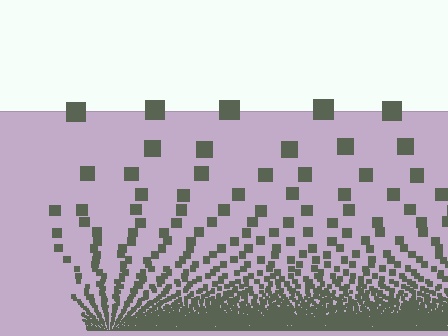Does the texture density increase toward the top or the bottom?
Density increases toward the bottom.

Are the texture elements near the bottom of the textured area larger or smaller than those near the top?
Smaller. The gradient is inverted — elements near the bottom are smaller and denser.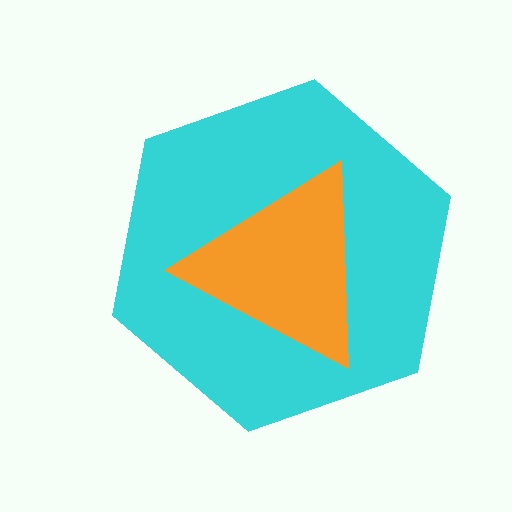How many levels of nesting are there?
2.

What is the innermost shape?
The orange triangle.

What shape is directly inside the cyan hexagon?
The orange triangle.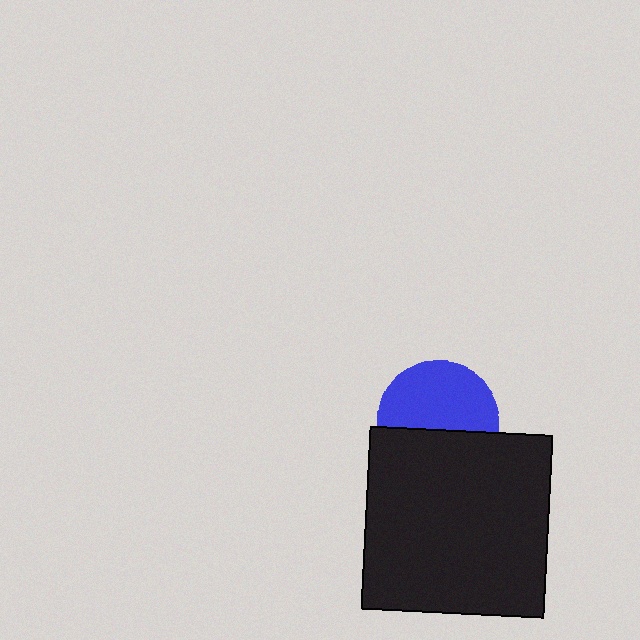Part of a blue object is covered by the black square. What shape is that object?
It is a circle.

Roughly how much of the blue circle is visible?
About half of it is visible (roughly 59%).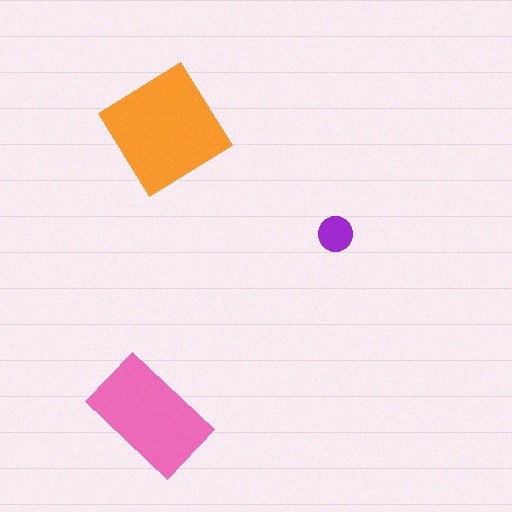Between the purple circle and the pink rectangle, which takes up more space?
The pink rectangle.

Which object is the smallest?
The purple circle.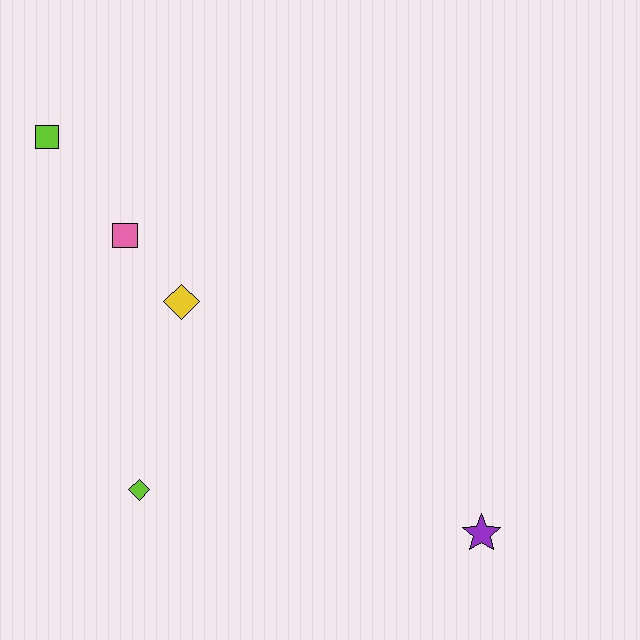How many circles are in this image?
There are no circles.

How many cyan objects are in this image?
There are no cyan objects.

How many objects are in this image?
There are 5 objects.